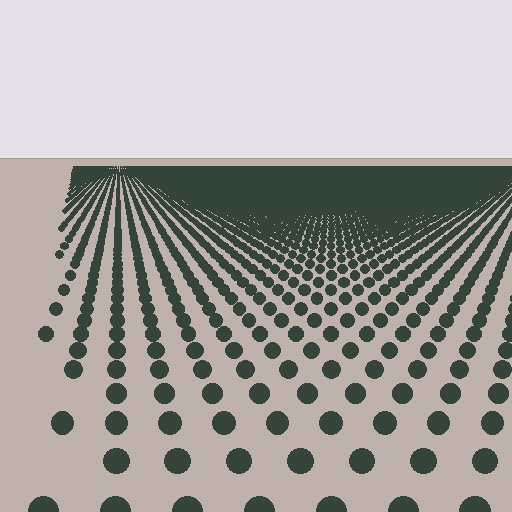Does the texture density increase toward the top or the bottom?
Density increases toward the top.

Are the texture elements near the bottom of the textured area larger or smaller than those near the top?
Larger. Near the bottom, elements are closer to the viewer and appear at a bigger on-screen size.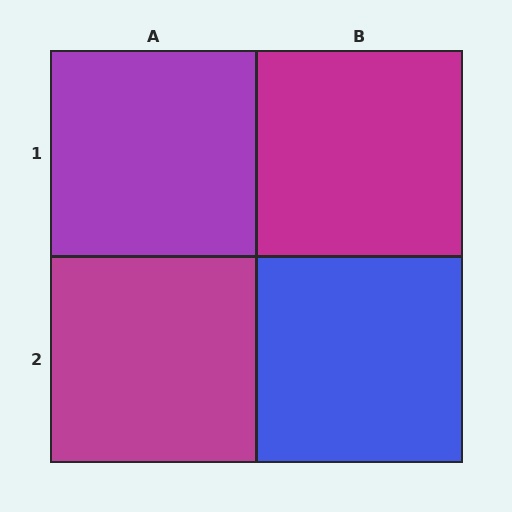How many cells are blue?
1 cell is blue.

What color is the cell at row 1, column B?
Magenta.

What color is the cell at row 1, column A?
Purple.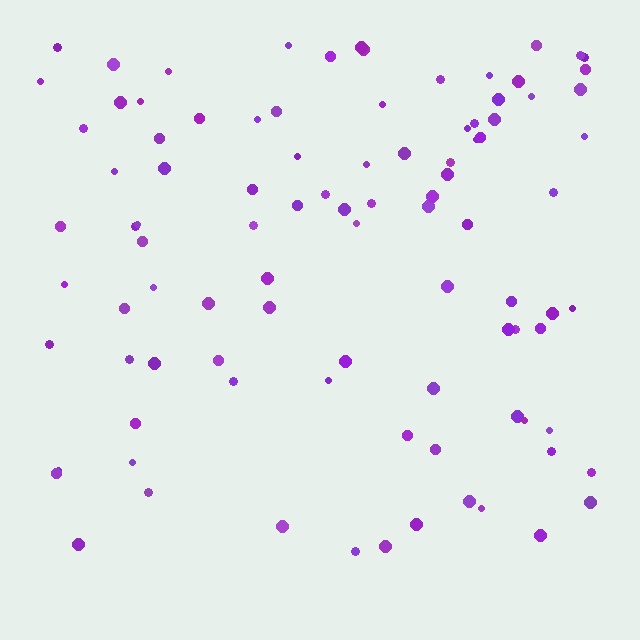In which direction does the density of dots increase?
From bottom to top, with the top side densest.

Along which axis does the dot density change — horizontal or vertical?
Vertical.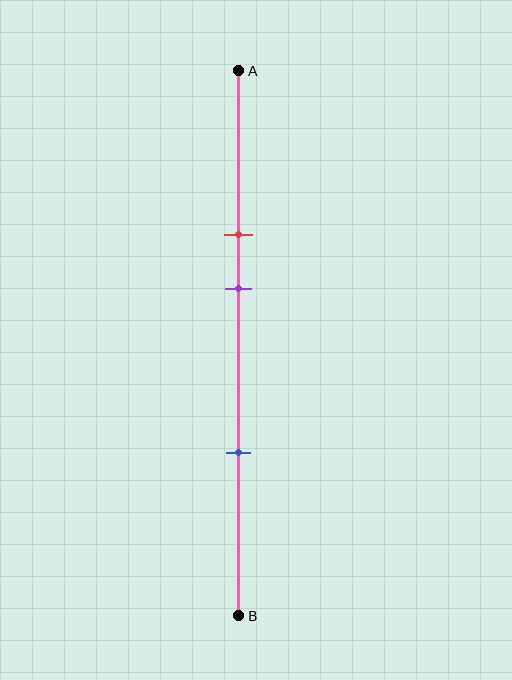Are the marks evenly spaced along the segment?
No, the marks are not evenly spaced.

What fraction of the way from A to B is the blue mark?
The blue mark is approximately 70% (0.7) of the way from A to B.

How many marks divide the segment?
There are 3 marks dividing the segment.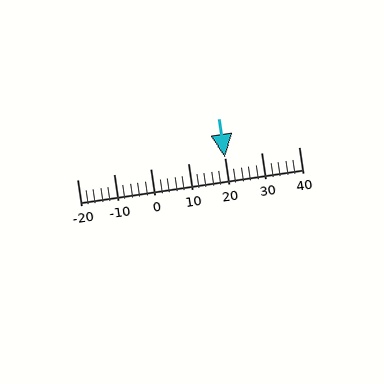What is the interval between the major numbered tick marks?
The major tick marks are spaced 10 units apart.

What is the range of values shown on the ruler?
The ruler shows values from -20 to 40.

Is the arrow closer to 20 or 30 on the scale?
The arrow is closer to 20.